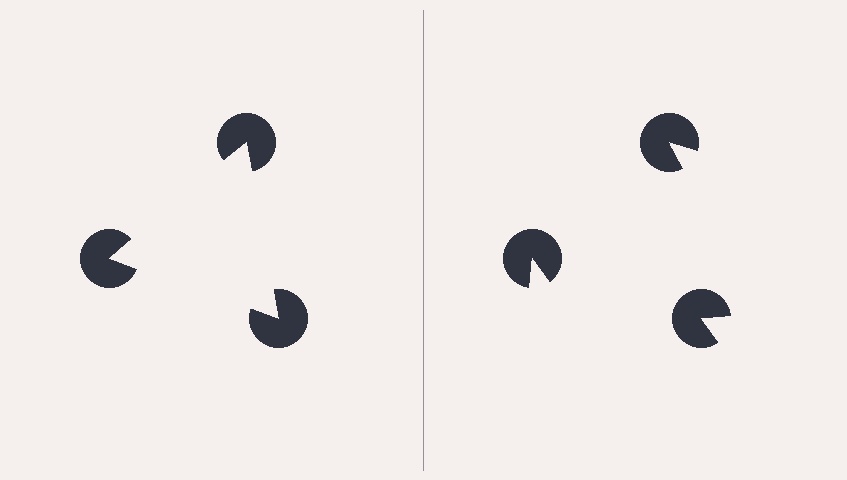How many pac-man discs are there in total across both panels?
6 — 3 on each side.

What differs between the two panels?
The pac-man discs are positioned identically on both sides; only the wedge orientations differ. On the left they align to a triangle; on the right they are misaligned.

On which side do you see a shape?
An illusory triangle appears on the left side. On the right side the wedge cuts are rotated, so no coherent shape forms.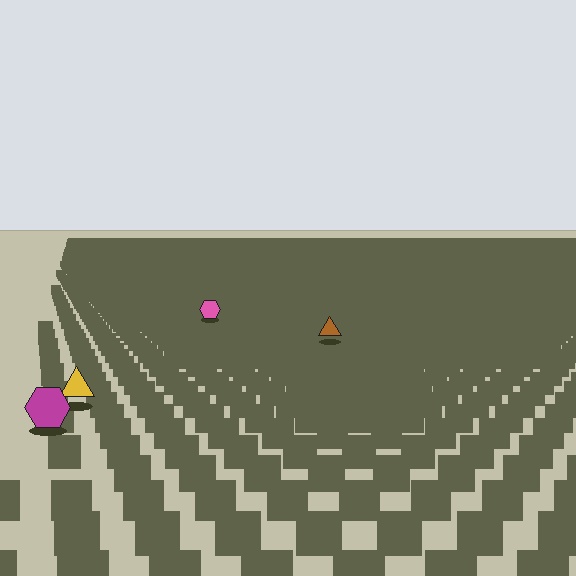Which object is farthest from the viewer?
The pink hexagon is farthest from the viewer. It appears smaller and the ground texture around it is denser.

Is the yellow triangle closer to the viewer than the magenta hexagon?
No. The magenta hexagon is closer — you can tell from the texture gradient: the ground texture is coarser near it.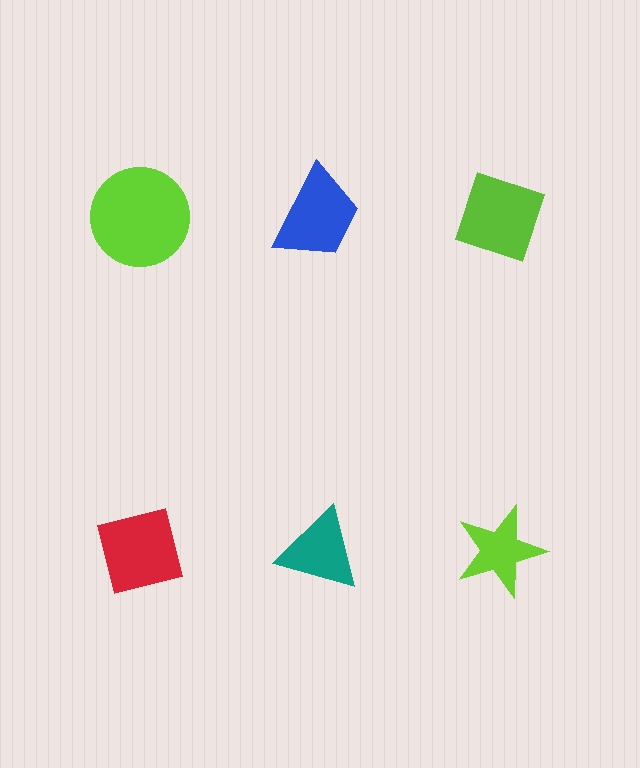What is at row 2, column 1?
A red square.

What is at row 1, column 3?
A lime diamond.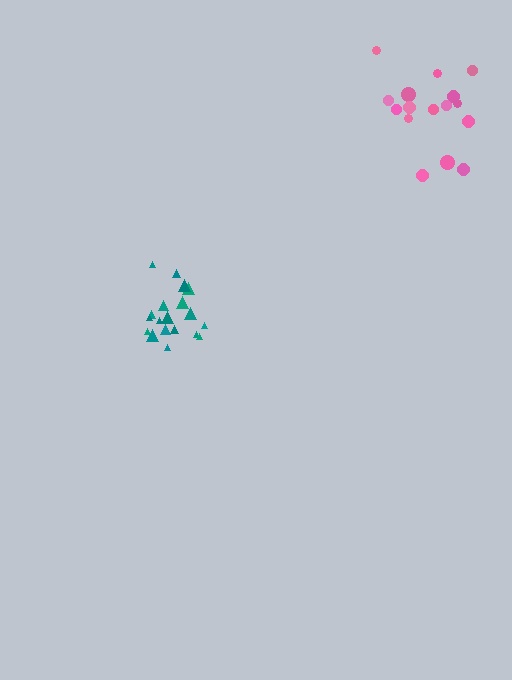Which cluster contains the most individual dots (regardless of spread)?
Teal (19).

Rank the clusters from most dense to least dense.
teal, pink.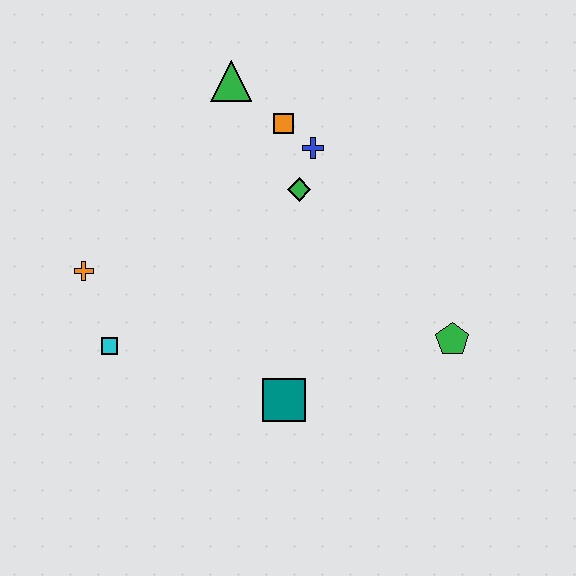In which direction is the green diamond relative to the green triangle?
The green diamond is below the green triangle.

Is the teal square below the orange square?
Yes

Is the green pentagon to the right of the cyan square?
Yes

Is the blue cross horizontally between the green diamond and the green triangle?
No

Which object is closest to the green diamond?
The blue cross is closest to the green diamond.